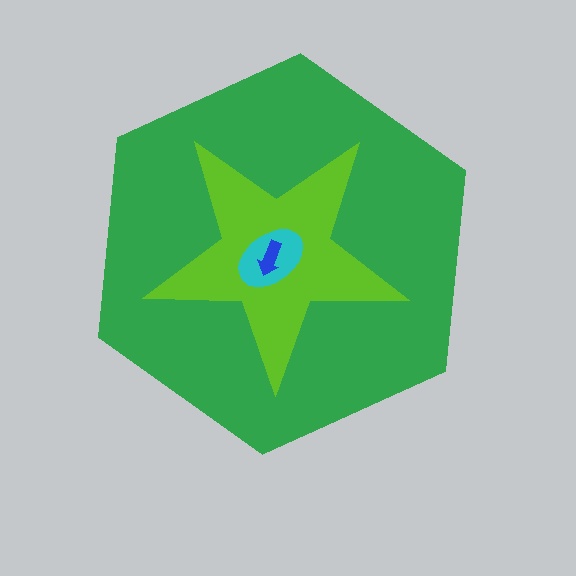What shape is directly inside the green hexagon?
The lime star.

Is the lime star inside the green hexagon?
Yes.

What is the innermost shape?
The blue arrow.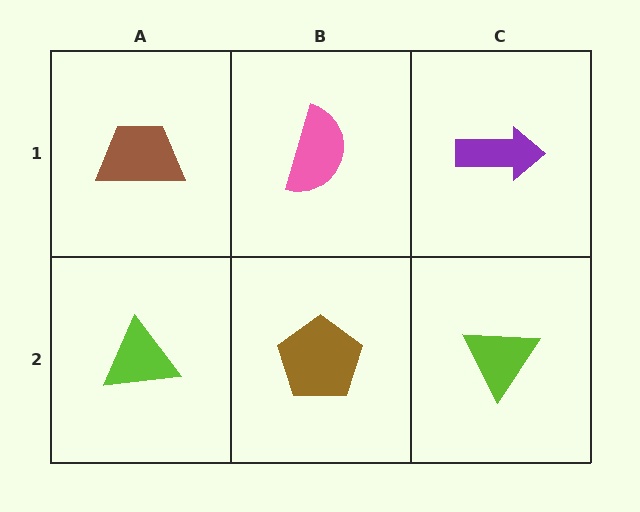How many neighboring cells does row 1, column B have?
3.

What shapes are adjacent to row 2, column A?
A brown trapezoid (row 1, column A), a brown pentagon (row 2, column B).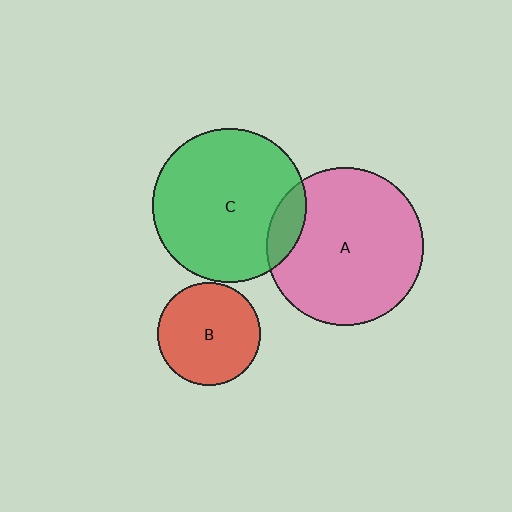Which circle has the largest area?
Circle A (pink).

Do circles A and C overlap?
Yes.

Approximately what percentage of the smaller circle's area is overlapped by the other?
Approximately 10%.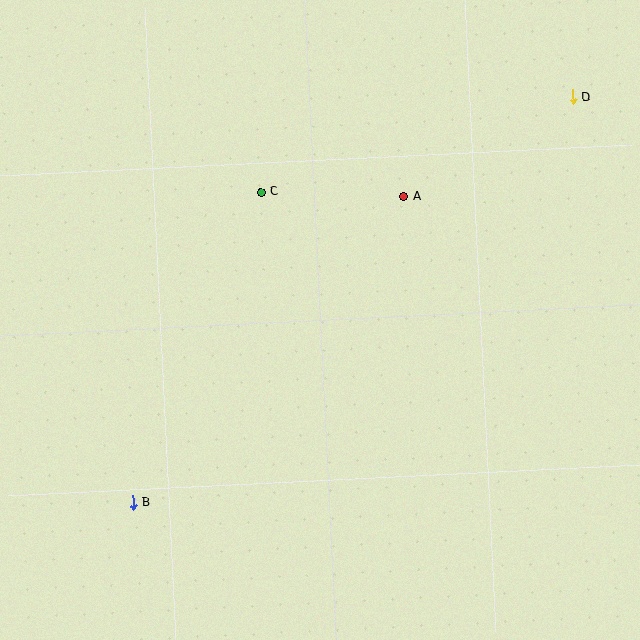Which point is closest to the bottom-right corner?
Point A is closest to the bottom-right corner.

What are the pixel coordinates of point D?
Point D is at (573, 97).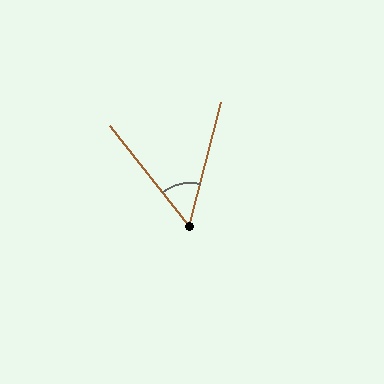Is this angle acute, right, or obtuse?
It is acute.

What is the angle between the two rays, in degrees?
Approximately 52 degrees.